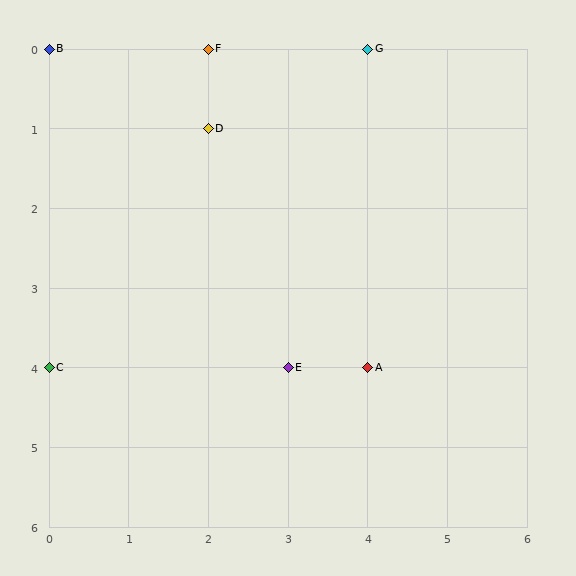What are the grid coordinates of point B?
Point B is at grid coordinates (0, 0).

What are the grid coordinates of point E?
Point E is at grid coordinates (3, 4).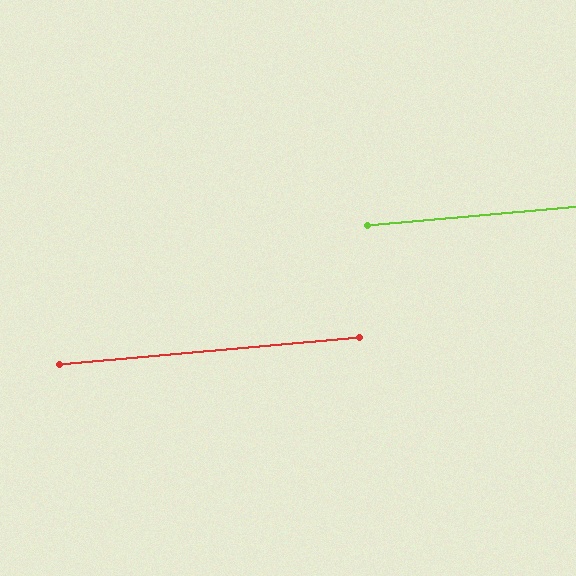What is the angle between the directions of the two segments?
Approximately 0 degrees.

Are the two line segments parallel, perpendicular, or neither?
Parallel — their directions differ by only 0.0°.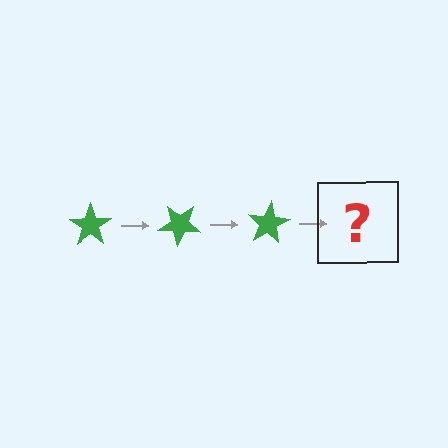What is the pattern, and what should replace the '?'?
The pattern is that the star rotates 40 degrees each step. The '?' should be a green star rotated 120 degrees.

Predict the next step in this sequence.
The next step is a green star rotated 120 degrees.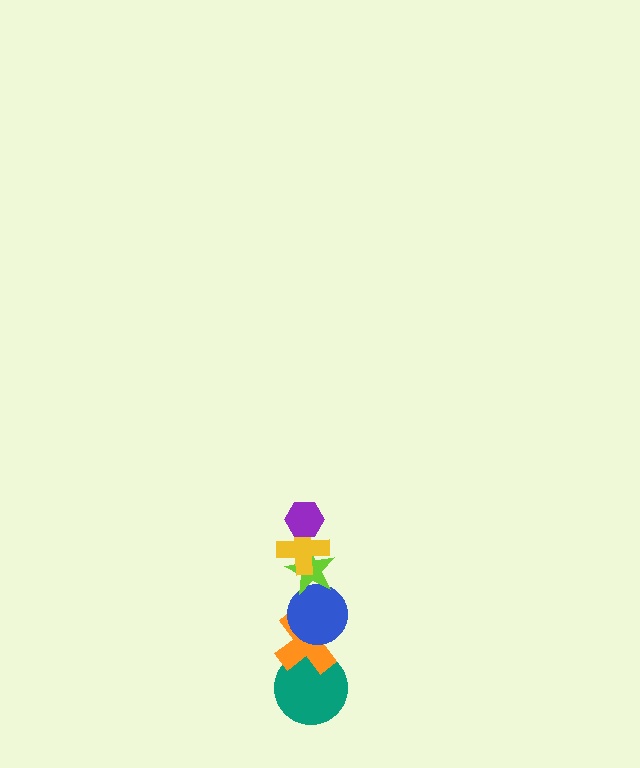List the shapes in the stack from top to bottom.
From top to bottom: the purple hexagon, the yellow cross, the lime star, the blue circle, the orange cross, the teal circle.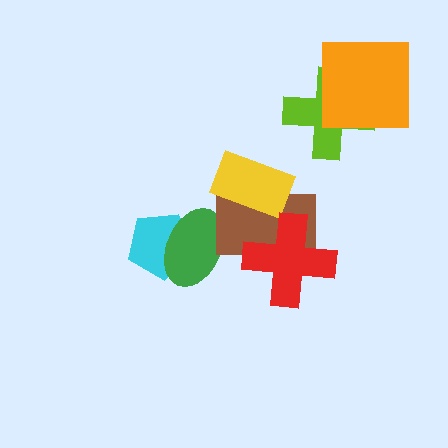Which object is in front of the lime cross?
The orange square is in front of the lime cross.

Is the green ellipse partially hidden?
Yes, it is partially covered by another shape.